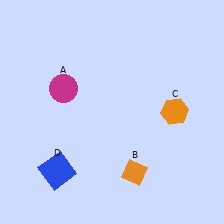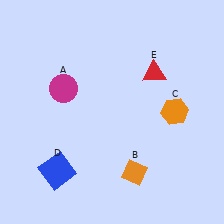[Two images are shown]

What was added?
A red triangle (E) was added in Image 2.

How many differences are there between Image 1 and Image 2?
There is 1 difference between the two images.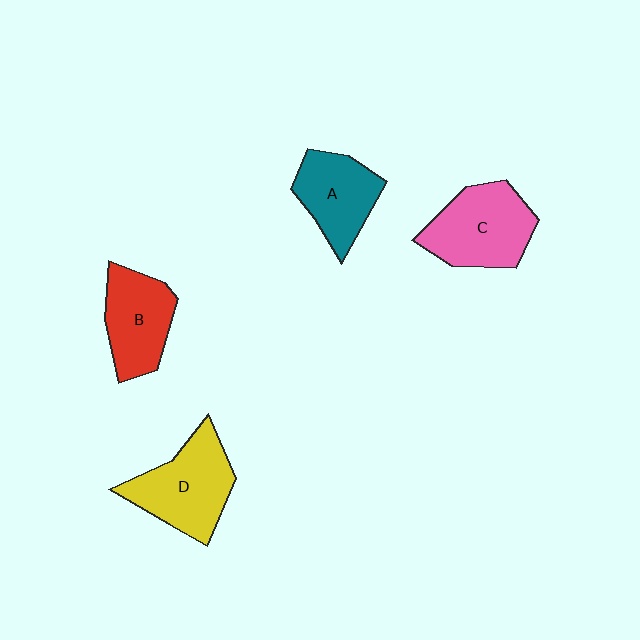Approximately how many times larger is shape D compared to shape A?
Approximately 1.3 times.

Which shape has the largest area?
Shape D (yellow).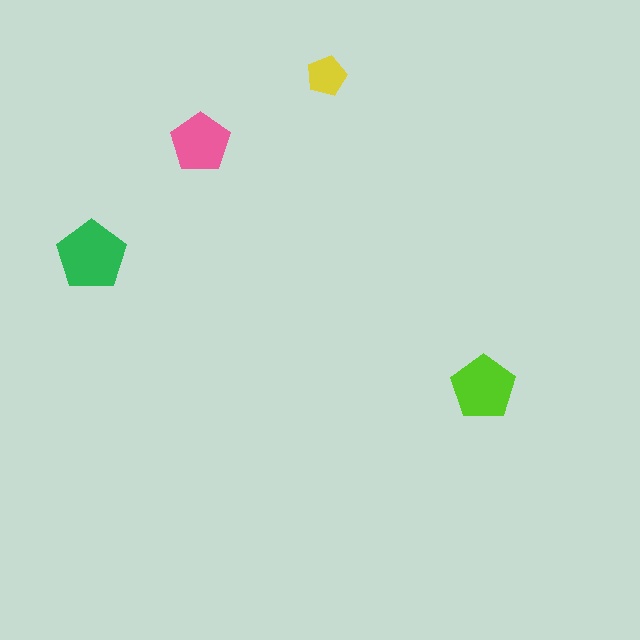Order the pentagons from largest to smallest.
the green one, the lime one, the pink one, the yellow one.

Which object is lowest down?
The lime pentagon is bottommost.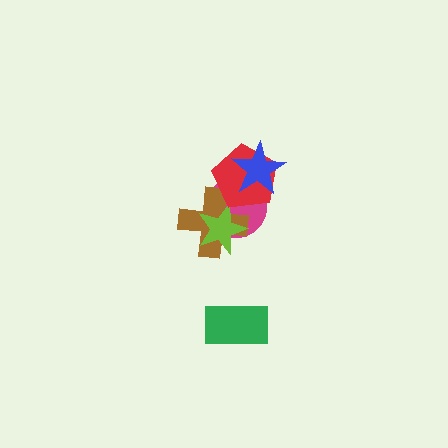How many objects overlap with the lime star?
2 objects overlap with the lime star.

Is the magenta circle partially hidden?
Yes, it is partially covered by another shape.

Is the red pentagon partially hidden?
Yes, it is partially covered by another shape.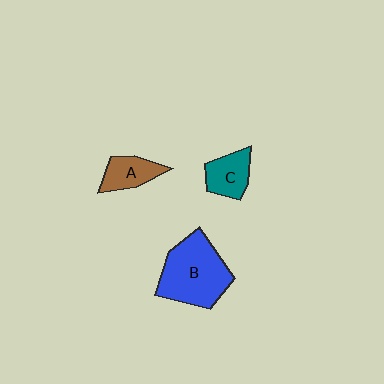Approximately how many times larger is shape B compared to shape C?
Approximately 2.3 times.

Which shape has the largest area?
Shape B (blue).